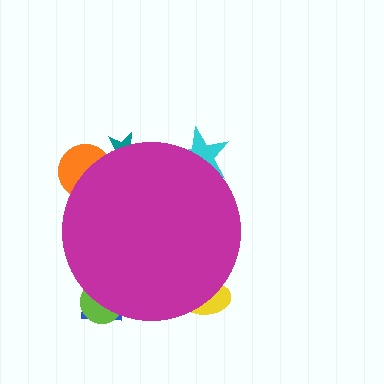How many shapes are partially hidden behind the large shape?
6 shapes are partially hidden.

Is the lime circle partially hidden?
Yes, the lime circle is partially hidden behind the magenta circle.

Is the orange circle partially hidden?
Yes, the orange circle is partially hidden behind the magenta circle.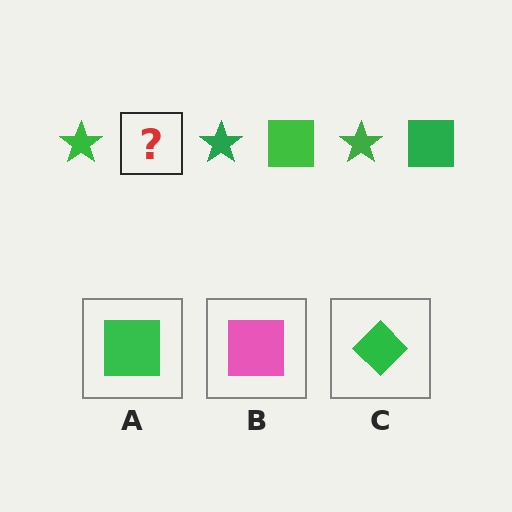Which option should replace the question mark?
Option A.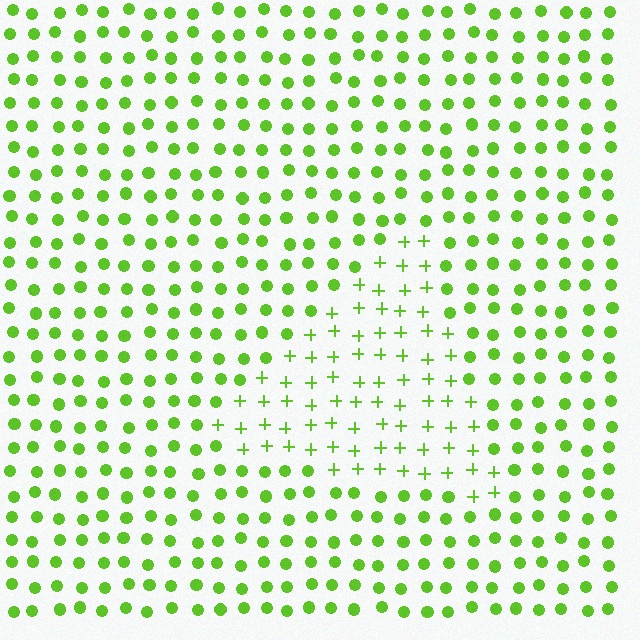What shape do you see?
I see a triangle.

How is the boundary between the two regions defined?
The boundary is defined by a change in element shape: plus signs inside vs. circles outside. All elements share the same color and spacing.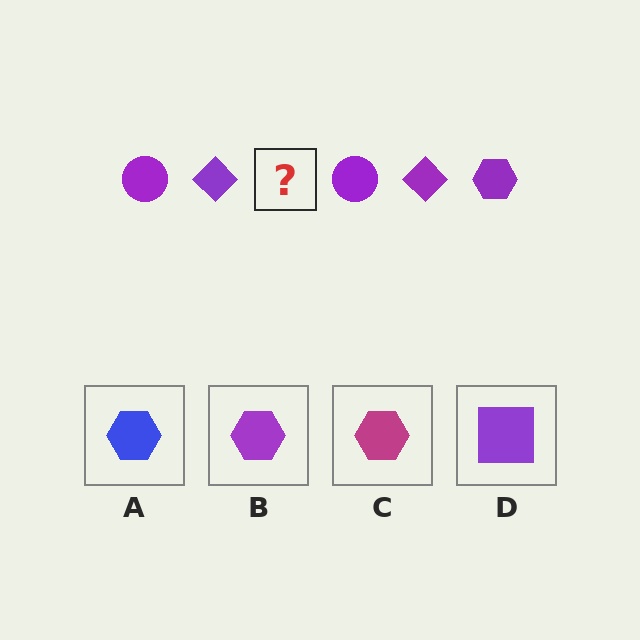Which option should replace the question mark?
Option B.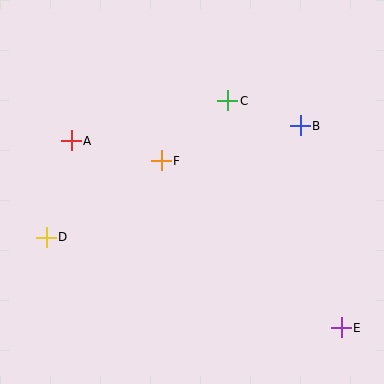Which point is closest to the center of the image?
Point F at (161, 161) is closest to the center.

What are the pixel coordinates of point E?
Point E is at (341, 328).